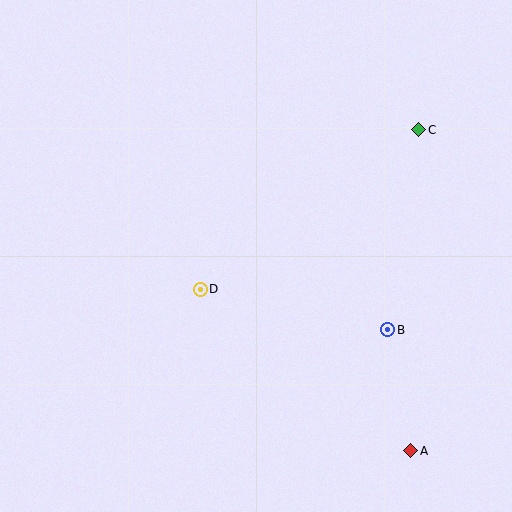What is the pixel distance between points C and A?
The distance between C and A is 321 pixels.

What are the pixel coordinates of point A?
Point A is at (411, 451).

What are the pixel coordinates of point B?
Point B is at (388, 330).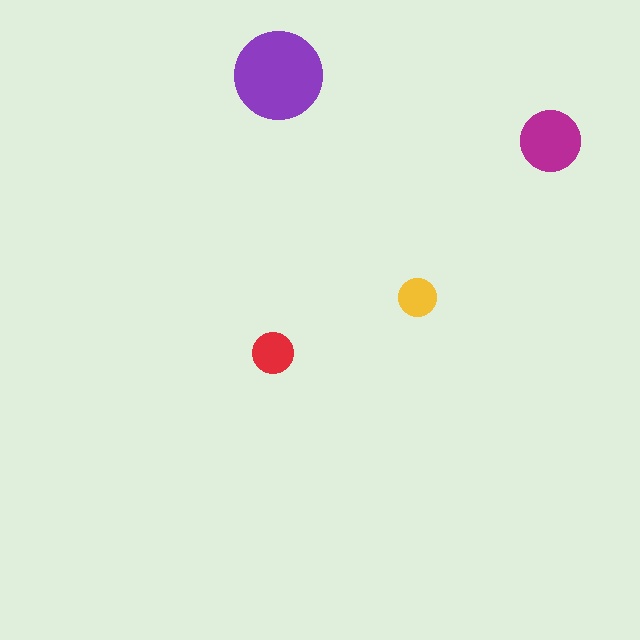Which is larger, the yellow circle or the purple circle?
The purple one.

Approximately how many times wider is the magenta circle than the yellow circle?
About 1.5 times wider.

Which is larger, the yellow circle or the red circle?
The red one.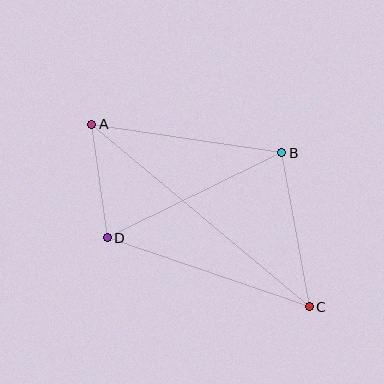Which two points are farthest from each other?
Points A and C are farthest from each other.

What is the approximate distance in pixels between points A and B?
The distance between A and B is approximately 192 pixels.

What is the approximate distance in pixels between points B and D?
The distance between B and D is approximately 194 pixels.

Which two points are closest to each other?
Points A and D are closest to each other.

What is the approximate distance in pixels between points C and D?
The distance between C and D is approximately 213 pixels.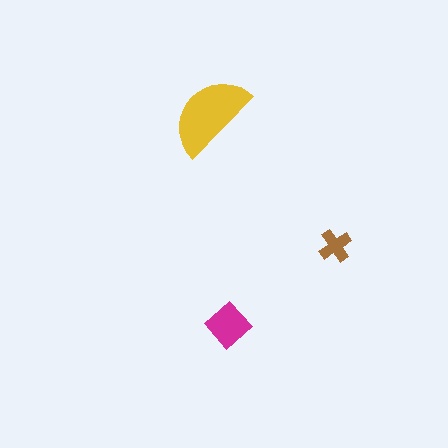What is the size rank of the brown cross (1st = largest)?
3rd.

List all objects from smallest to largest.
The brown cross, the magenta diamond, the yellow semicircle.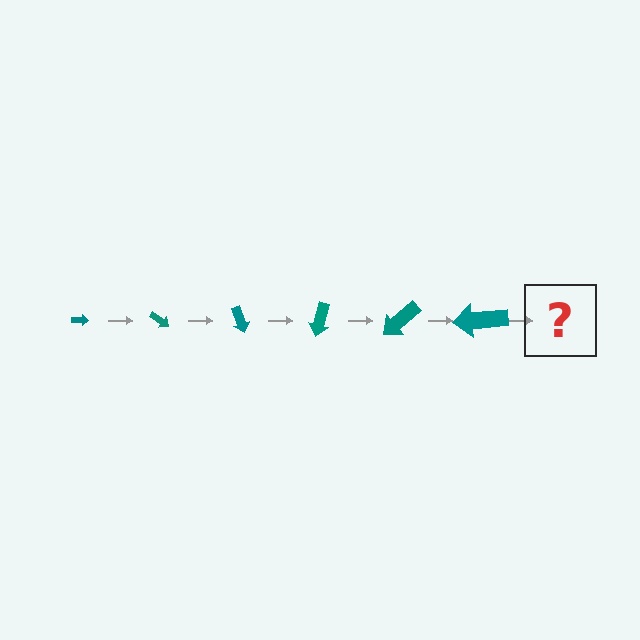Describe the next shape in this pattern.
It should be an arrow, larger than the previous one and rotated 210 degrees from the start.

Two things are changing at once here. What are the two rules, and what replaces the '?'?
The two rules are that the arrow grows larger each step and it rotates 35 degrees each step. The '?' should be an arrow, larger than the previous one and rotated 210 degrees from the start.